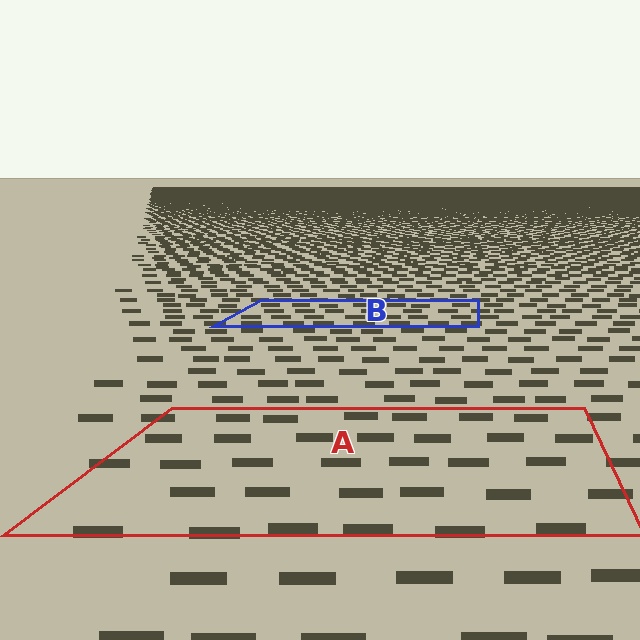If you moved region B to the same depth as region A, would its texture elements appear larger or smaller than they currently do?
They would appear larger. At a closer depth, the same texture elements are projected at a bigger on-screen size.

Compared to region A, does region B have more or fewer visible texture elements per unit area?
Region B has more texture elements per unit area — they are packed more densely because it is farther away.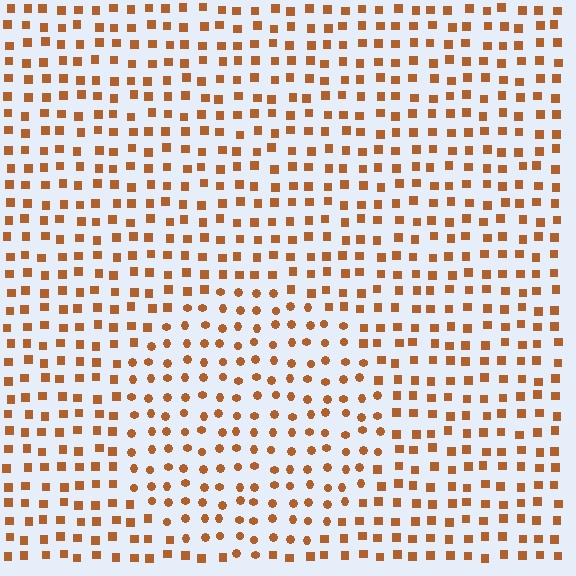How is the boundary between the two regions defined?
The boundary is defined by a change in element shape: circles inside vs. squares outside. All elements share the same color and spacing.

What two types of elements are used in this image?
The image uses circles inside the circle region and squares outside it.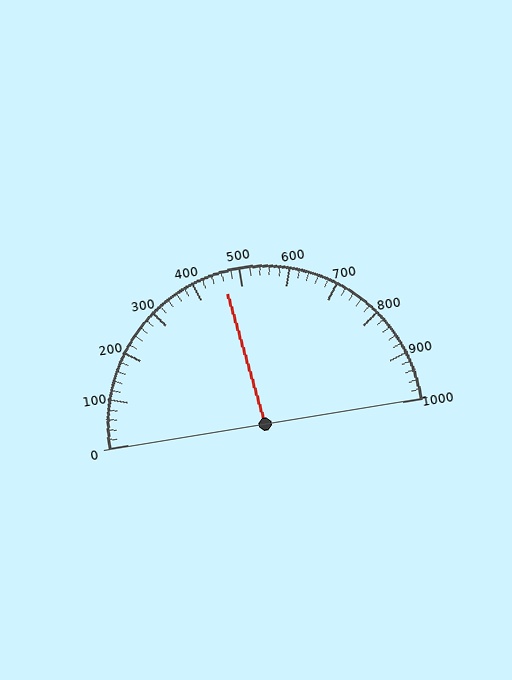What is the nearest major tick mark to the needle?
The nearest major tick mark is 500.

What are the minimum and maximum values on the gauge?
The gauge ranges from 0 to 1000.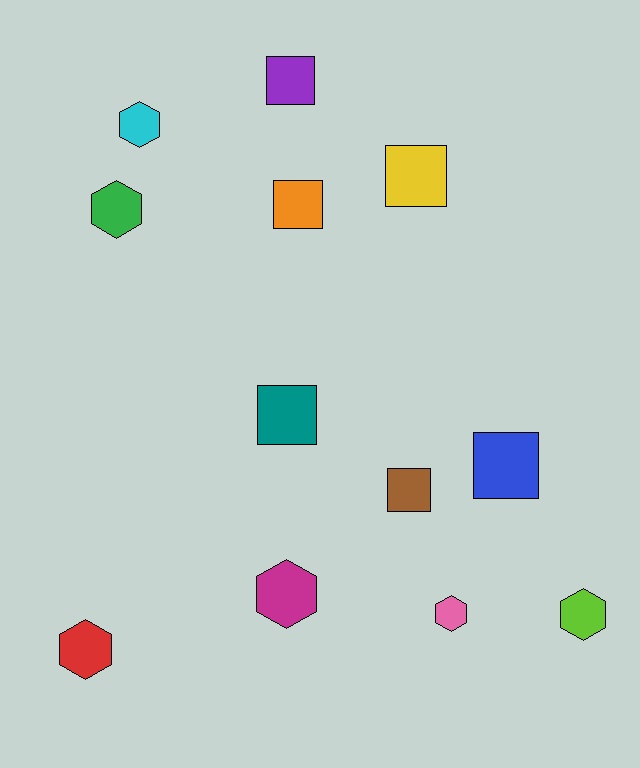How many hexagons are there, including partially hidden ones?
There are 6 hexagons.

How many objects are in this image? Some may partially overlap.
There are 12 objects.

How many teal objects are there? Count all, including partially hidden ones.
There is 1 teal object.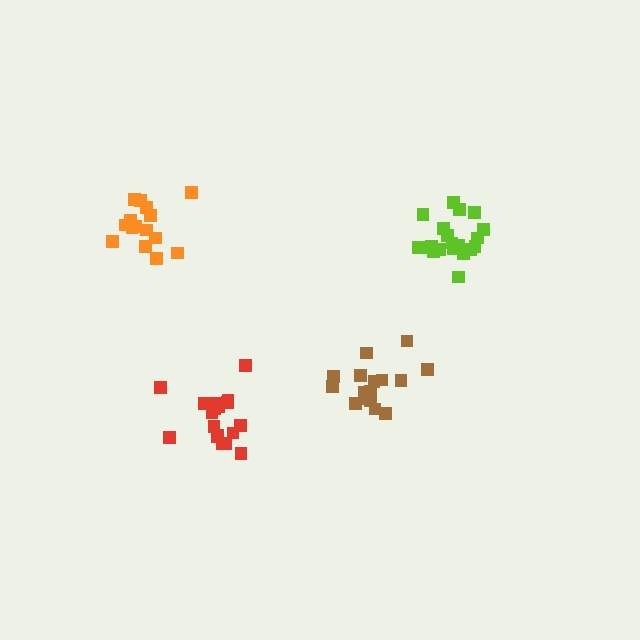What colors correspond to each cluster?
The clusters are colored: red, lime, brown, orange.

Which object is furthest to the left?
The orange cluster is leftmost.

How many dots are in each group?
Group 1: 18 dots, Group 2: 21 dots, Group 3: 16 dots, Group 4: 15 dots (70 total).